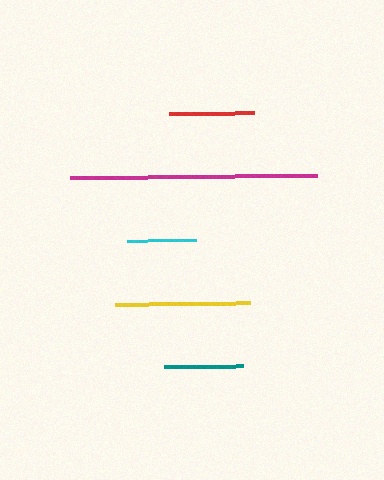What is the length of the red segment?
The red segment is approximately 85 pixels long.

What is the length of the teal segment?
The teal segment is approximately 79 pixels long.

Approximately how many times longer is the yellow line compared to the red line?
The yellow line is approximately 1.6 times the length of the red line.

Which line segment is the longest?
The magenta line is the longest at approximately 248 pixels.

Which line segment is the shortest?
The cyan line is the shortest at approximately 69 pixels.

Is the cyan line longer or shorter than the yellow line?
The yellow line is longer than the cyan line.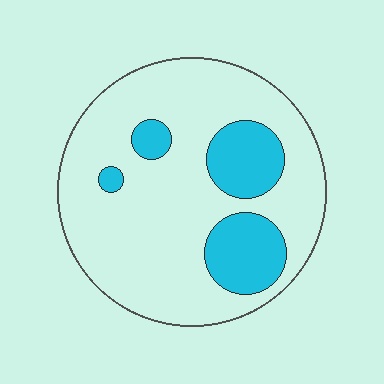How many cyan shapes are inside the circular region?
4.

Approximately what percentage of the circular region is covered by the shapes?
Approximately 20%.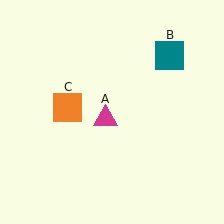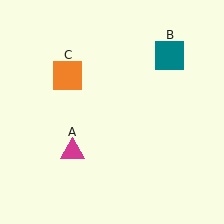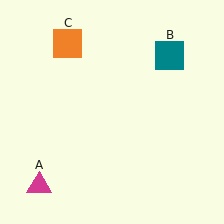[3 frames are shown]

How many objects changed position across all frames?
2 objects changed position: magenta triangle (object A), orange square (object C).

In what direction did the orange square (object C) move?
The orange square (object C) moved up.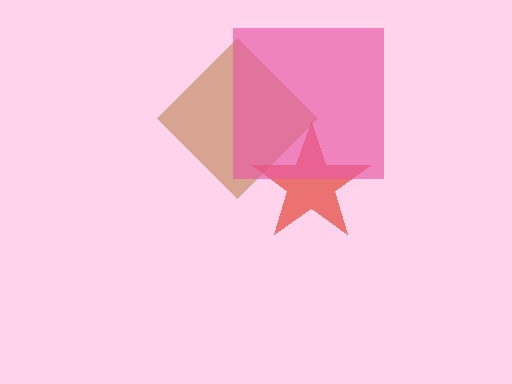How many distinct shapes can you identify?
There are 3 distinct shapes: a brown diamond, a red star, a pink square.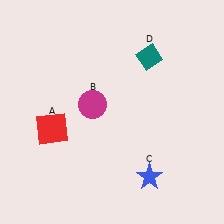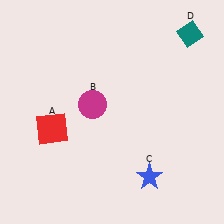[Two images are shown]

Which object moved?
The teal diamond (D) moved right.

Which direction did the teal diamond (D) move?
The teal diamond (D) moved right.